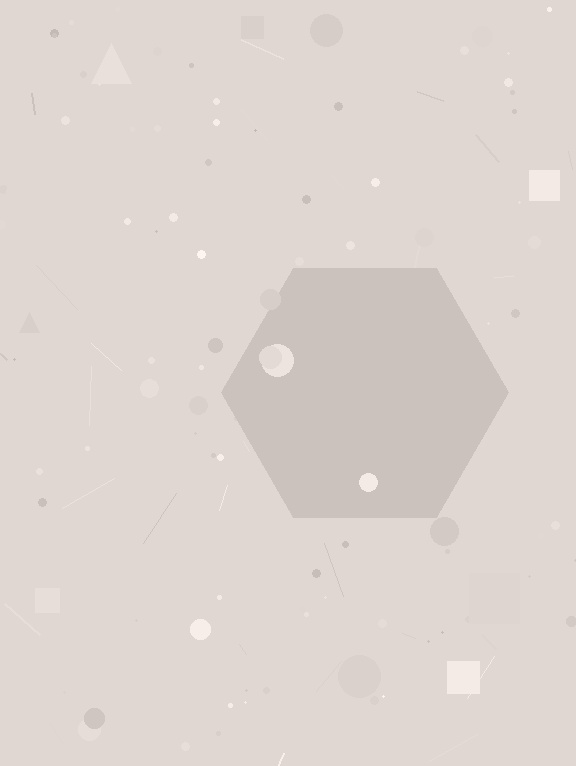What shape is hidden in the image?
A hexagon is hidden in the image.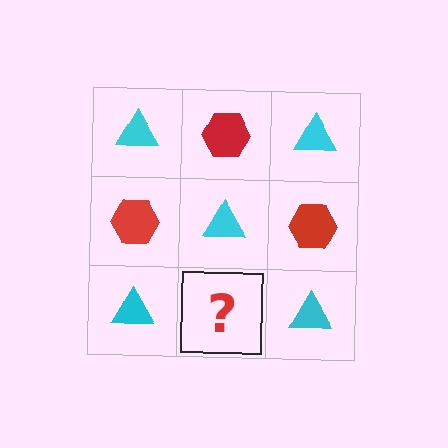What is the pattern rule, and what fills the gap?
The rule is that it alternates cyan triangle and red hexagon in a checkerboard pattern. The gap should be filled with a red hexagon.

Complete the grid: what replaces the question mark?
The question mark should be replaced with a red hexagon.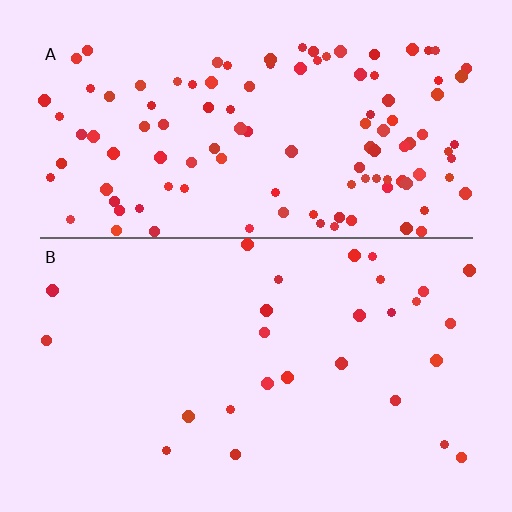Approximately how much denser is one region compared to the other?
Approximately 4.3× — region A over region B.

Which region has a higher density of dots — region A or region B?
A (the top).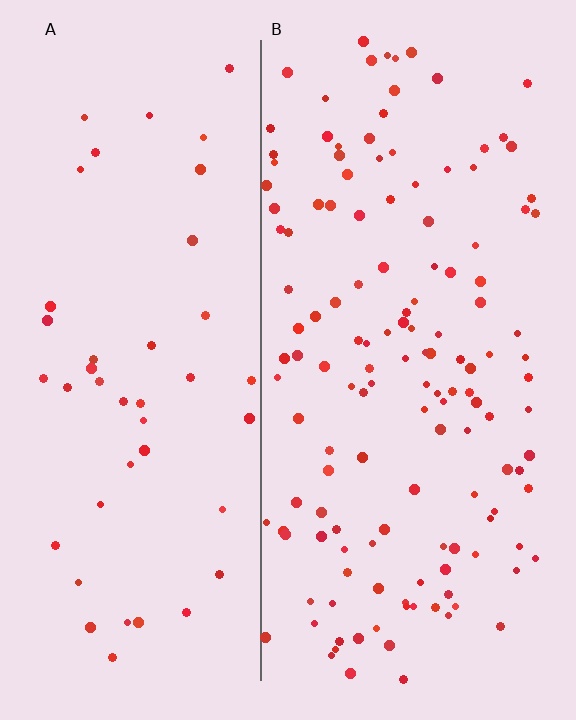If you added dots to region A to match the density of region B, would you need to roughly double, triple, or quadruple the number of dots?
Approximately triple.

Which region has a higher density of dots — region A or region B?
B (the right).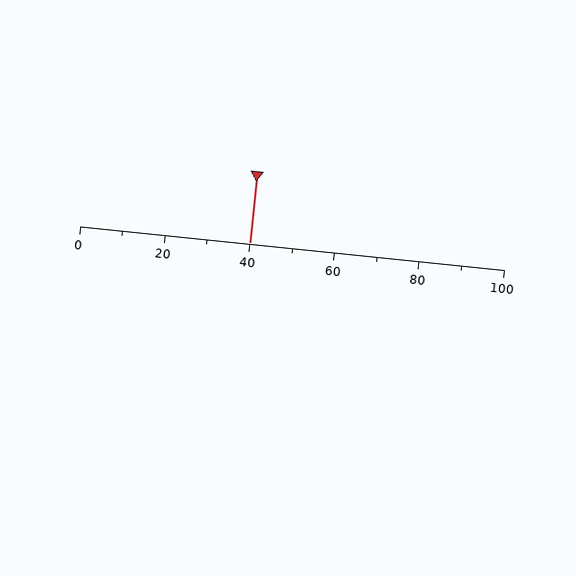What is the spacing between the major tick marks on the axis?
The major ticks are spaced 20 apart.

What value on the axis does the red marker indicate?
The marker indicates approximately 40.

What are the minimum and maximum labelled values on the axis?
The axis runs from 0 to 100.